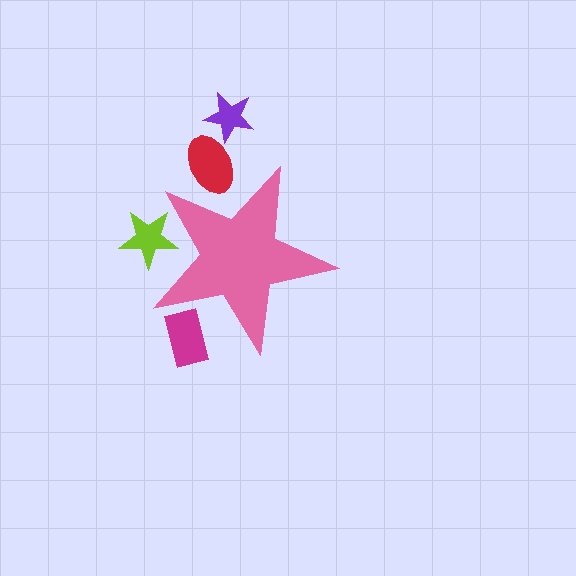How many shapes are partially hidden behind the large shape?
3 shapes are partially hidden.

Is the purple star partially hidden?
No, the purple star is fully visible.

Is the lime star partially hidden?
Yes, the lime star is partially hidden behind the pink star.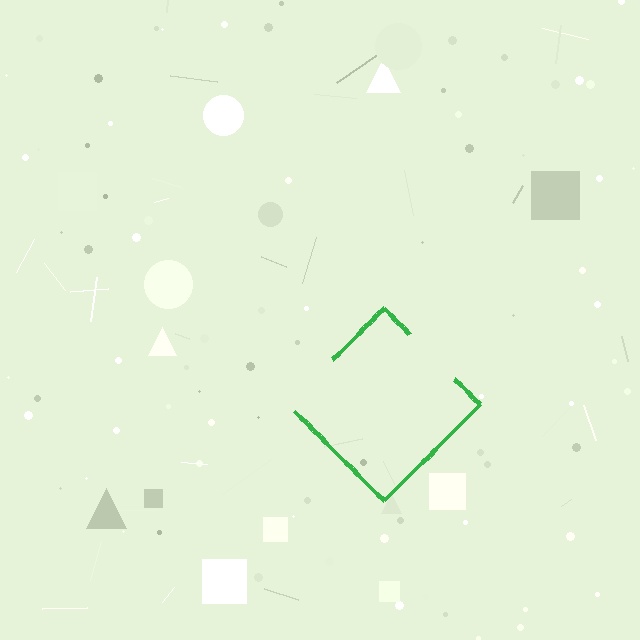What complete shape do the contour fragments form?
The contour fragments form a diamond.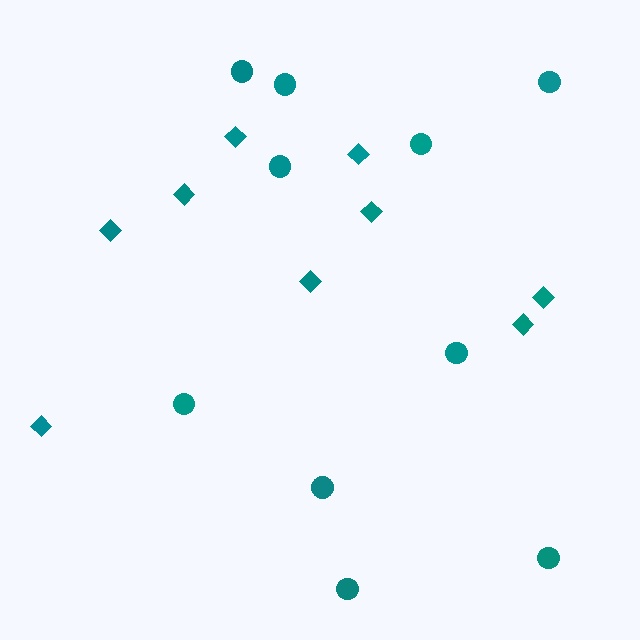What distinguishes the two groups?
There are 2 groups: one group of circles (10) and one group of diamonds (9).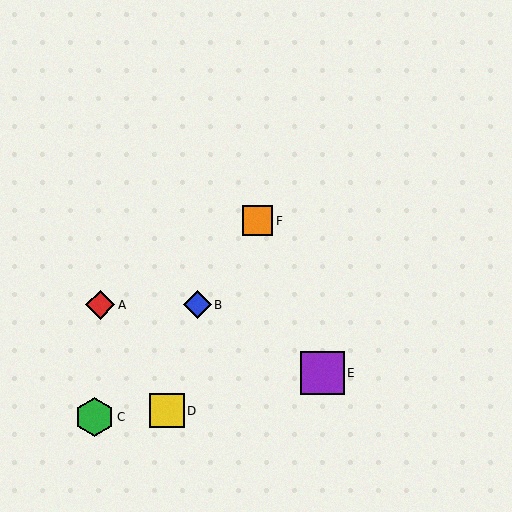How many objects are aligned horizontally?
2 objects (A, B) are aligned horizontally.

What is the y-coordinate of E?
Object E is at y≈373.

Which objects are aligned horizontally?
Objects A, B are aligned horizontally.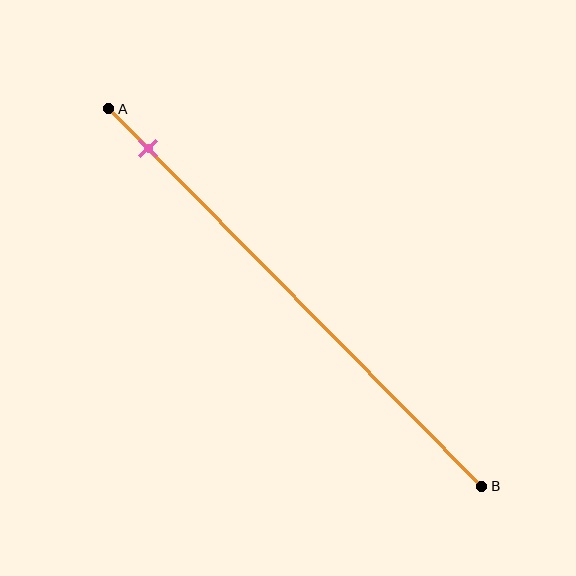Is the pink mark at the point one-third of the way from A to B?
No, the mark is at about 10% from A, not at the 33% one-third point.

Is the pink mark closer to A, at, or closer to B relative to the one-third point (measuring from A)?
The pink mark is closer to point A than the one-third point of segment AB.